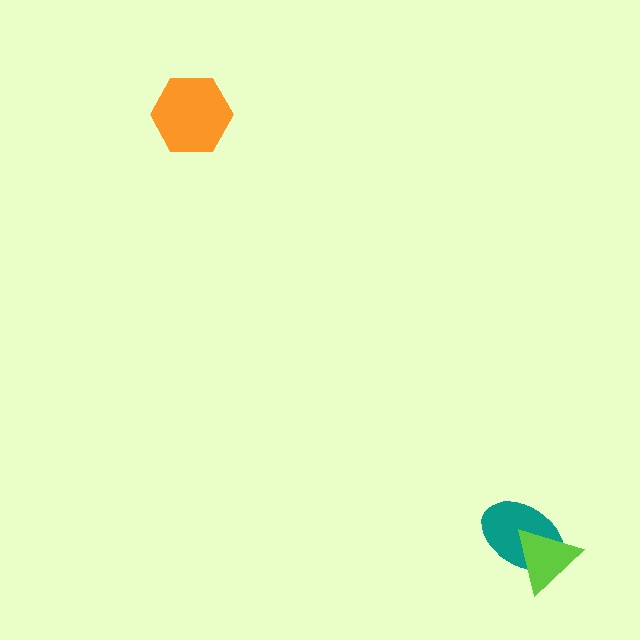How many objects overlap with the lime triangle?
1 object overlaps with the lime triangle.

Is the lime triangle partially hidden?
No, no other shape covers it.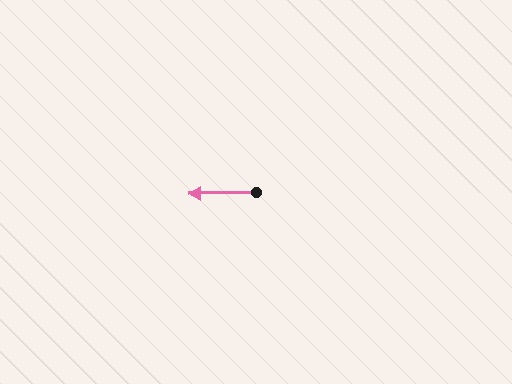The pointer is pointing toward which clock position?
Roughly 9 o'clock.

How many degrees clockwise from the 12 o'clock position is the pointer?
Approximately 269 degrees.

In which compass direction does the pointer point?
West.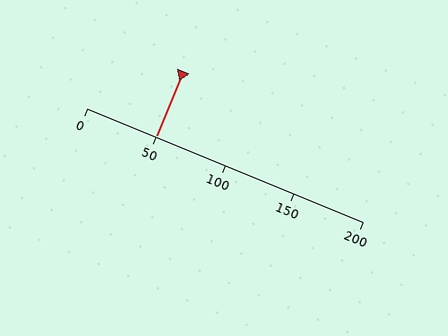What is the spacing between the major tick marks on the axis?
The major ticks are spaced 50 apart.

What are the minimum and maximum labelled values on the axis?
The axis runs from 0 to 200.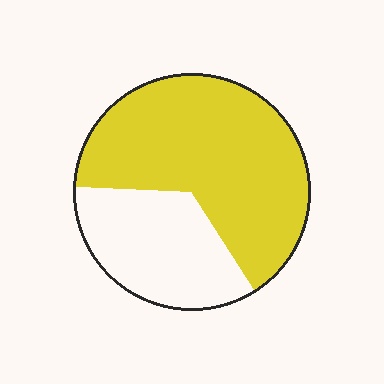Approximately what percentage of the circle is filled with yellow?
Approximately 65%.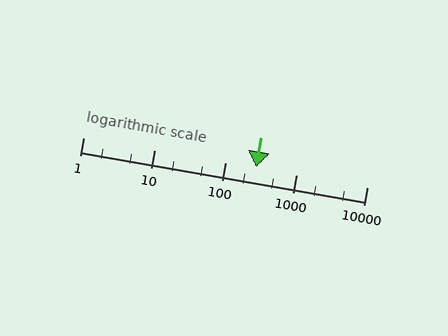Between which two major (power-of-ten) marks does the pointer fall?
The pointer is between 100 and 1000.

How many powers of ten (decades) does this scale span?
The scale spans 4 decades, from 1 to 10000.